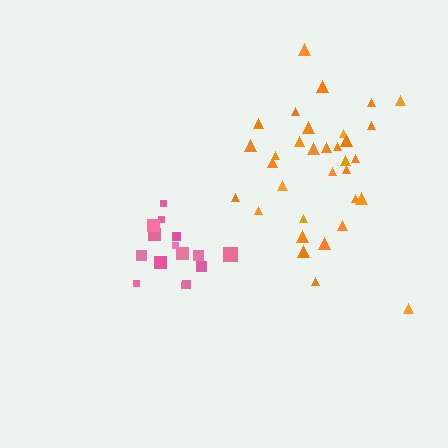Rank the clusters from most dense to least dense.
pink, orange.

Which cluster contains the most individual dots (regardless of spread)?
Orange (33).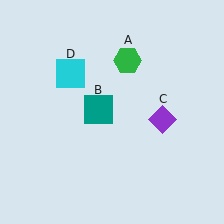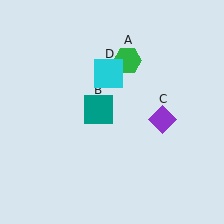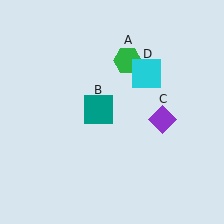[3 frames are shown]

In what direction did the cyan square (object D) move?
The cyan square (object D) moved right.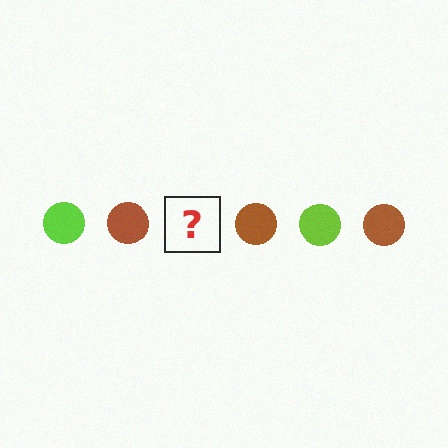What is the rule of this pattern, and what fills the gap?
The rule is that the pattern cycles through lime, brown circles. The gap should be filled with a lime circle.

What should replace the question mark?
The question mark should be replaced with a lime circle.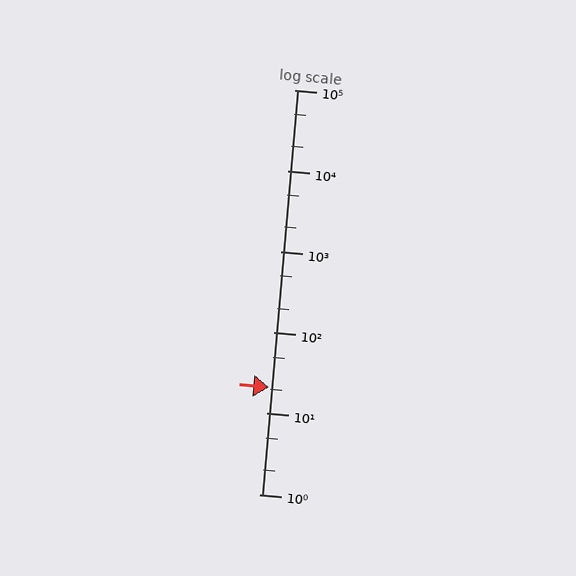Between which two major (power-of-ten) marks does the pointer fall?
The pointer is between 10 and 100.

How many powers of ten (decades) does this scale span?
The scale spans 5 decades, from 1 to 100000.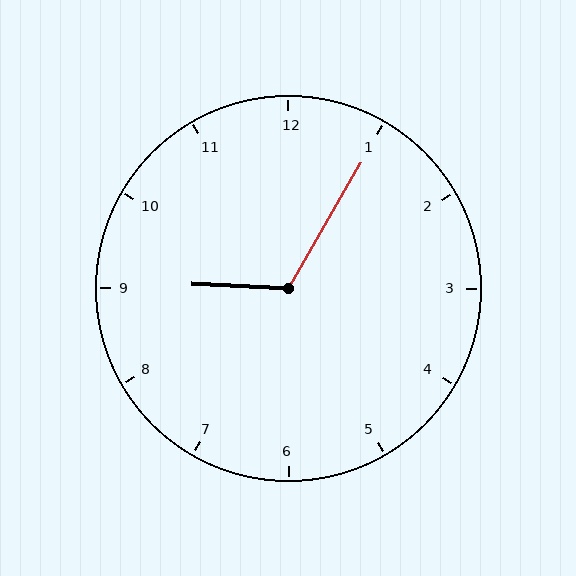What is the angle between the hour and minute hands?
Approximately 118 degrees.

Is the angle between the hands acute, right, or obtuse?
It is obtuse.